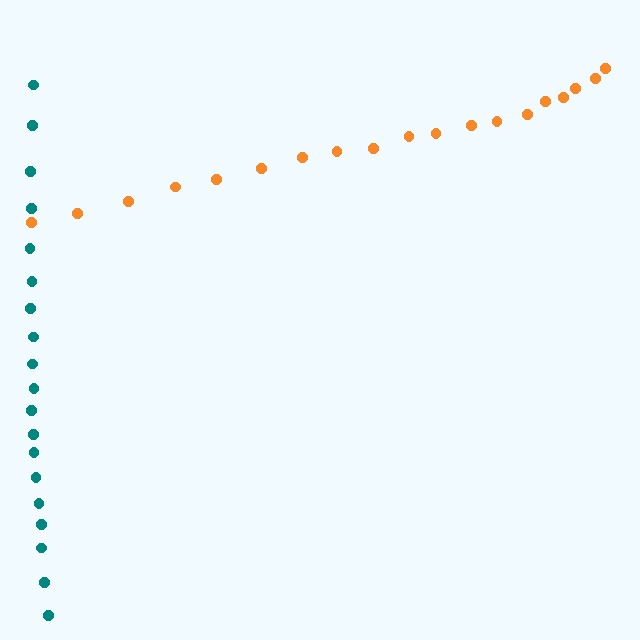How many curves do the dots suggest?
There are 2 distinct paths.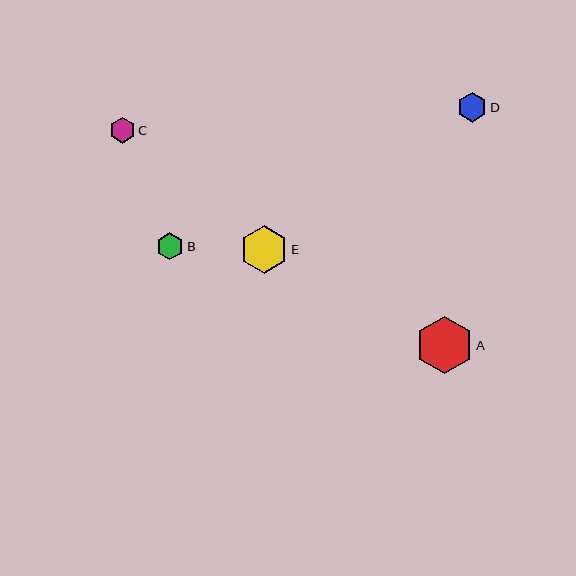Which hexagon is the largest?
Hexagon A is the largest with a size of approximately 57 pixels.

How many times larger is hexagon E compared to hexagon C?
Hexagon E is approximately 1.8 times the size of hexagon C.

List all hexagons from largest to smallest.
From largest to smallest: A, E, D, B, C.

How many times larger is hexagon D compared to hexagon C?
Hexagon D is approximately 1.2 times the size of hexagon C.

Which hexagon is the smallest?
Hexagon C is the smallest with a size of approximately 26 pixels.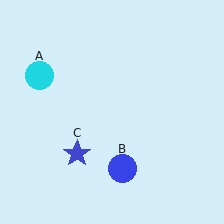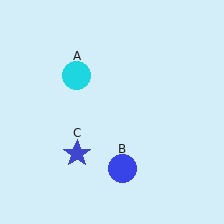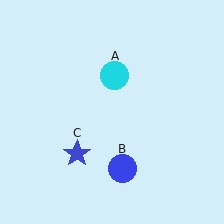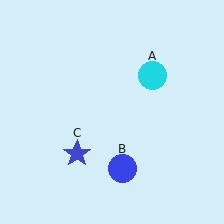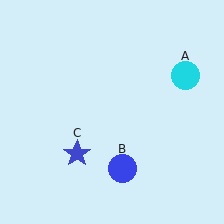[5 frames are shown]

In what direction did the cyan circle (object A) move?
The cyan circle (object A) moved right.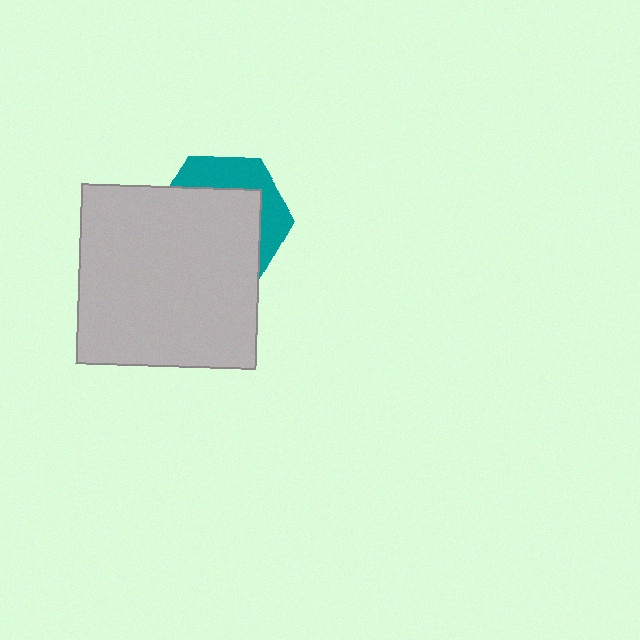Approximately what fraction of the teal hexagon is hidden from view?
Roughly 66% of the teal hexagon is hidden behind the light gray square.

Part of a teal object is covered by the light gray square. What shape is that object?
It is a hexagon.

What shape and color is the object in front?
The object in front is a light gray square.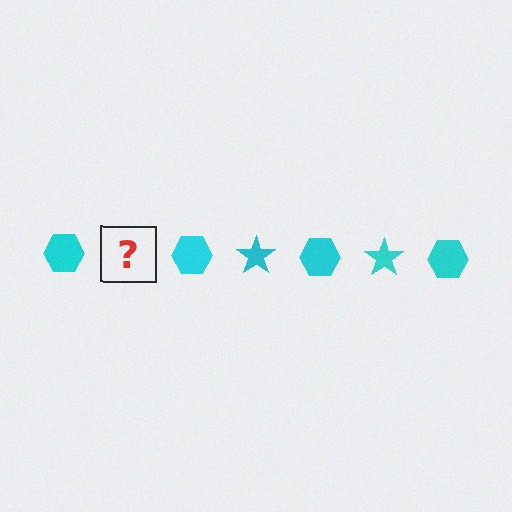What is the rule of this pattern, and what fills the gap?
The rule is that the pattern cycles through hexagon, star shapes in cyan. The gap should be filled with a cyan star.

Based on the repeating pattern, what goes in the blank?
The blank should be a cyan star.